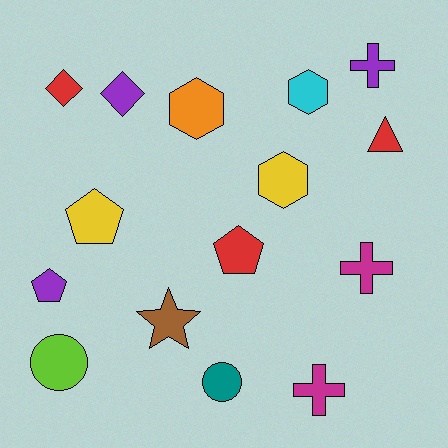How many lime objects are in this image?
There is 1 lime object.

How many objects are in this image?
There are 15 objects.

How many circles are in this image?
There are 2 circles.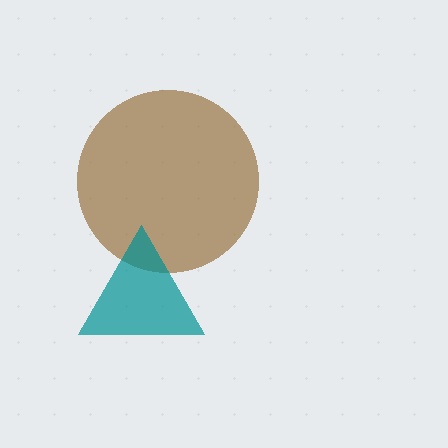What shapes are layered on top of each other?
The layered shapes are: a brown circle, a teal triangle.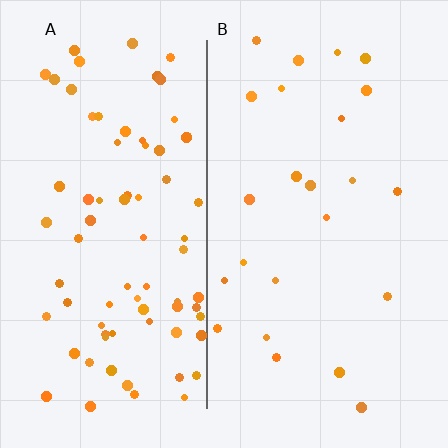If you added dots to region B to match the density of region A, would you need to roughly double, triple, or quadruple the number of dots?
Approximately triple.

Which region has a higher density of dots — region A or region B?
A (the left).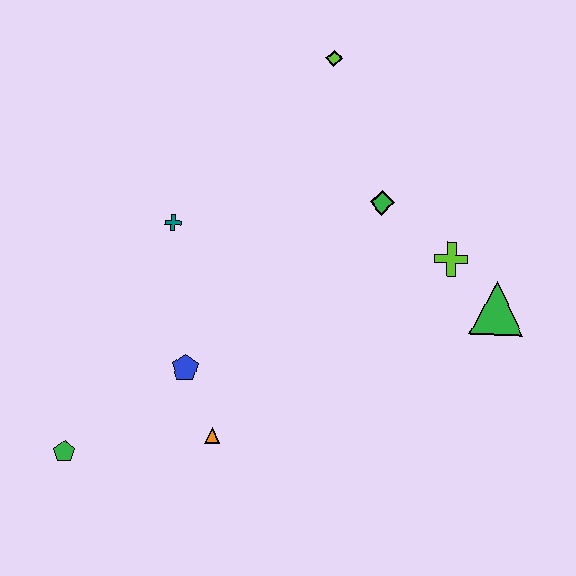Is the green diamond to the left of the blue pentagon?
No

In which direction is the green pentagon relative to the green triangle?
The green pentagon is to the left of the green triangle.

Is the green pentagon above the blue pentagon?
No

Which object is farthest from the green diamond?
The green pentagon is farthest from the green diamond.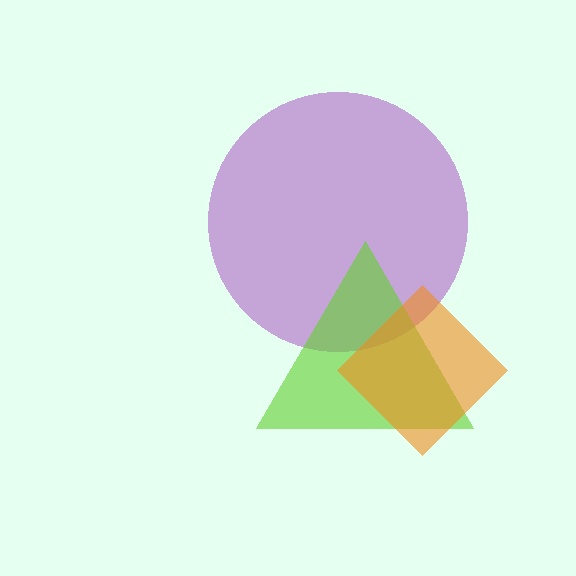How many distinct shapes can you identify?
There are 3 distinct shapes: a purple circle, a lime triangle, an orange diamond.